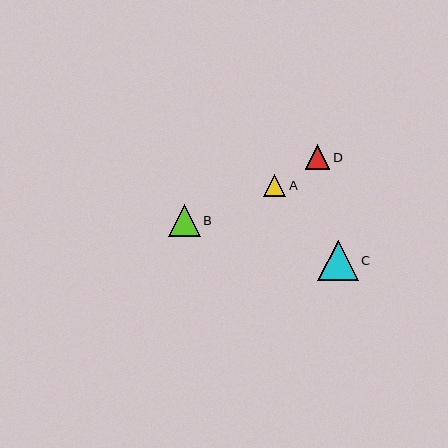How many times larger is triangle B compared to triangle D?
Triangle B is approximately 1.3 times the size of triangle D.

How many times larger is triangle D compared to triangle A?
Triangle D is approximately 1.1 times the size of triangle A.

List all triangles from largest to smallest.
From largest to smallest: C, B, D, A.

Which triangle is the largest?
Triangle C is the largest with a size of approximately 41 pixels.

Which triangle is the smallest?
Triangle A is the smallest with a size of approximately 22 pixels.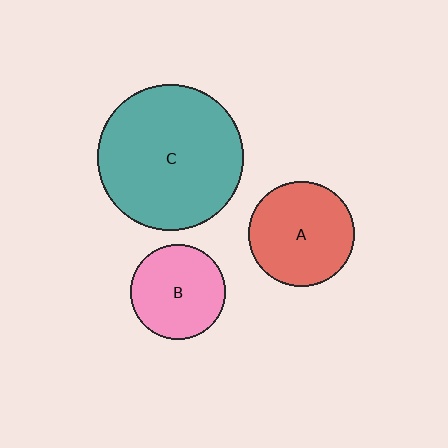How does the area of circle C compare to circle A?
Approximately 1.9 times.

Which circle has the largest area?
Circle C (teal).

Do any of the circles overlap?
No, none of the circles overlap.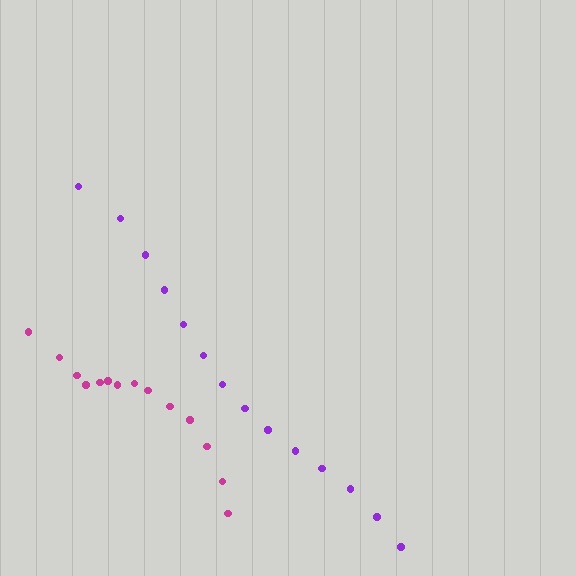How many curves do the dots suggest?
There are 2 distinct paths.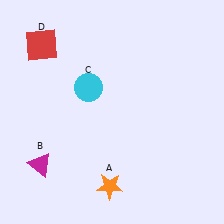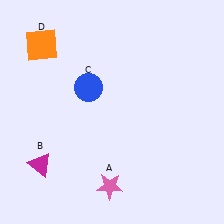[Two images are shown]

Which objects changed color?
A changed from orange to pink. C changed from cyan to blue. D changed from red to orange.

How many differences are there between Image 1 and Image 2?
There are 3 differences between the two images.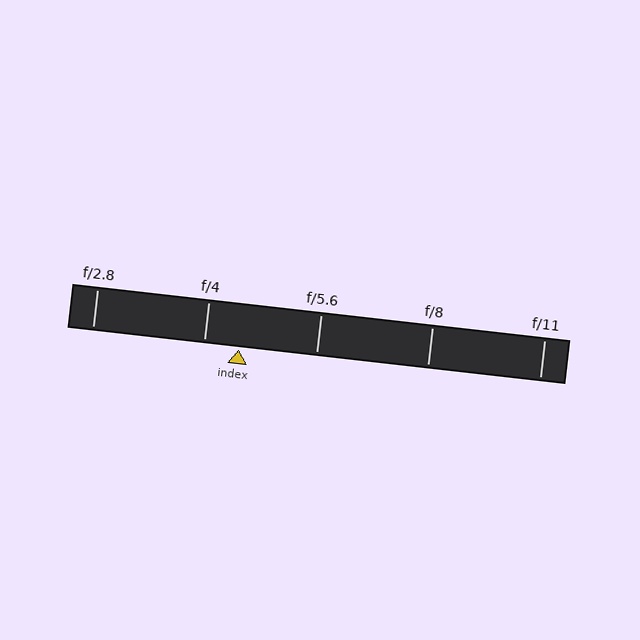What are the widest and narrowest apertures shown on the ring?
The widest aperture shown is f/2.8 and the narrowest is f/11.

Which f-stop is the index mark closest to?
The index mark is closest to f/4.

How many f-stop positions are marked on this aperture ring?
There are 5 f-stop positions marked.